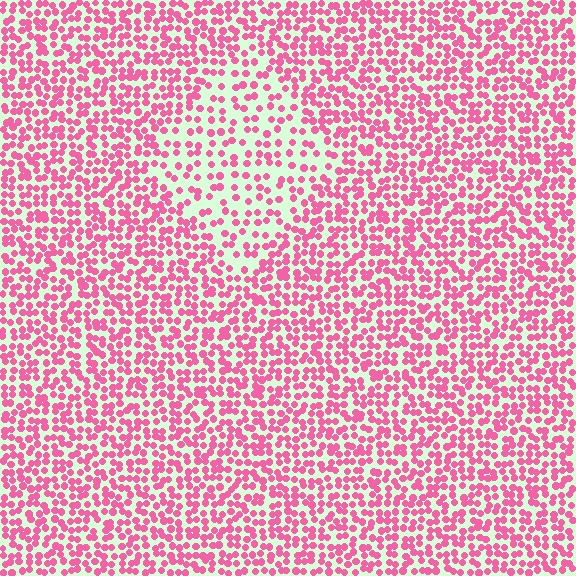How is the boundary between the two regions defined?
The boundary is defined by a change in element density (approximately 1.9x ratio). All elements are the same color, size, and shape.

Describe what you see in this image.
The image contains small pink elements arranged at two different densities. A diamond-shaped region is visible where the elements are less densely packed than the surrounding area.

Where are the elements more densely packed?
The elements are more densely packed outside the diamond boundary.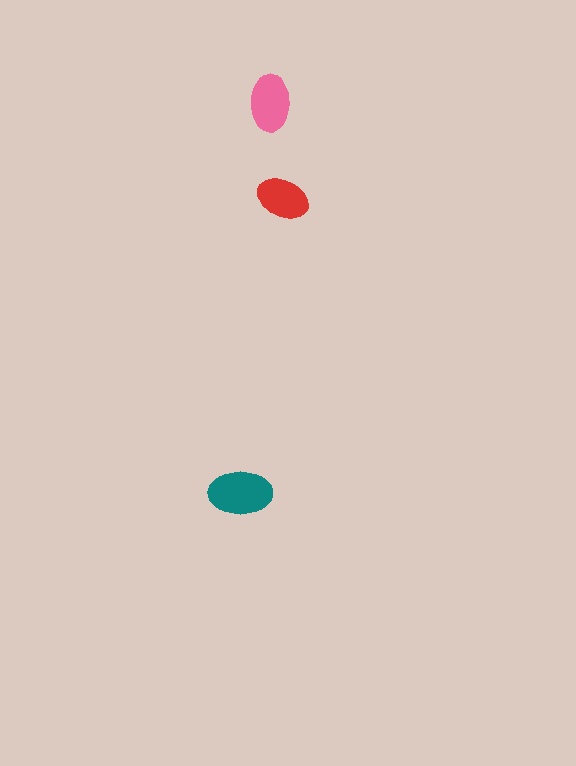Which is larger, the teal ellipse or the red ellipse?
The teal one.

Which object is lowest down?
The teal ellipse is bottommost.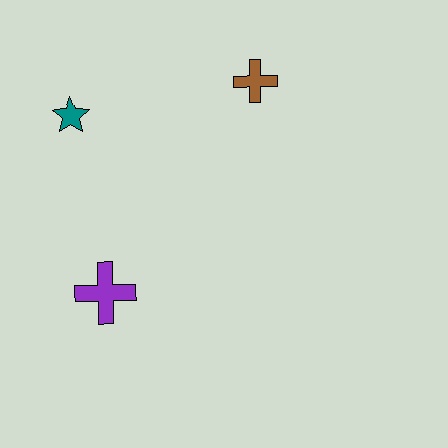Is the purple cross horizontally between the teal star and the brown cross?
Yes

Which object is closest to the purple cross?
The teal star is closest to the purple cross.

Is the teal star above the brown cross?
No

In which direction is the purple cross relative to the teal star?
The purple cross is below the teal star.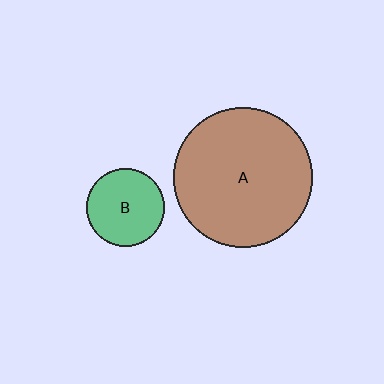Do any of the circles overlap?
No, none of the circles overlap.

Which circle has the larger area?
Circle A (brown).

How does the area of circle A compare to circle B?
Approximately 3.2 times.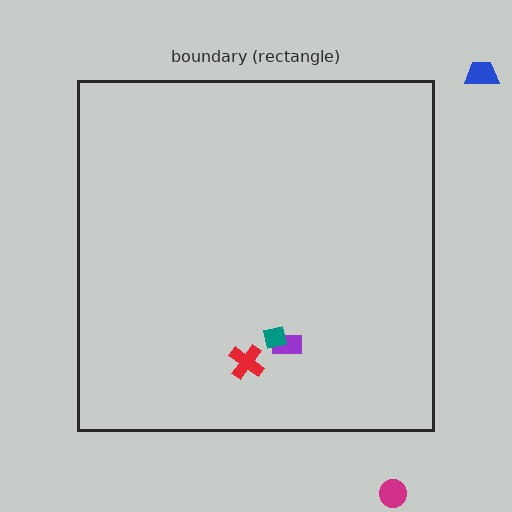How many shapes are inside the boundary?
3 inside, 2 outside.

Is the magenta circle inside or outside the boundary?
Outside.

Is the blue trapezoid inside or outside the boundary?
Outside.